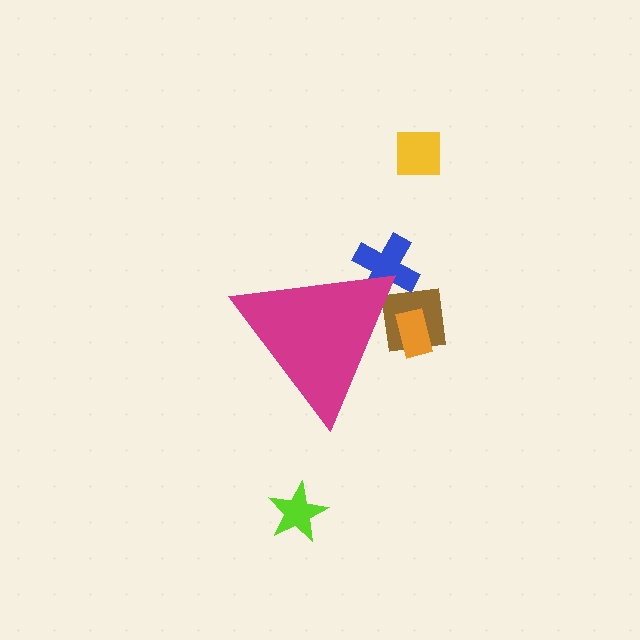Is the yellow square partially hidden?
No, the yellow square is fully visible.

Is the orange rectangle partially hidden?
Yes, the orange rectangle is partially hidden behind the magenta triangle.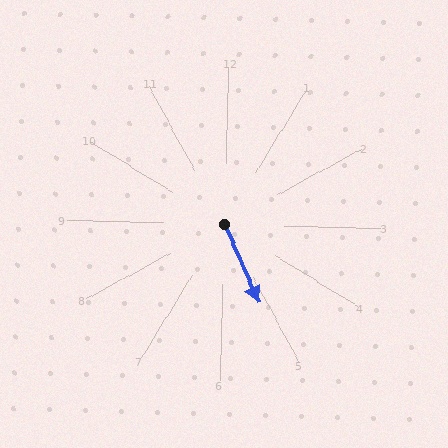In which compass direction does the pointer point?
Southeast.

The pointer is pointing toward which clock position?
Roughly 5 o'clock.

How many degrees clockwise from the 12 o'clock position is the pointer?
Approximately 155 degrees.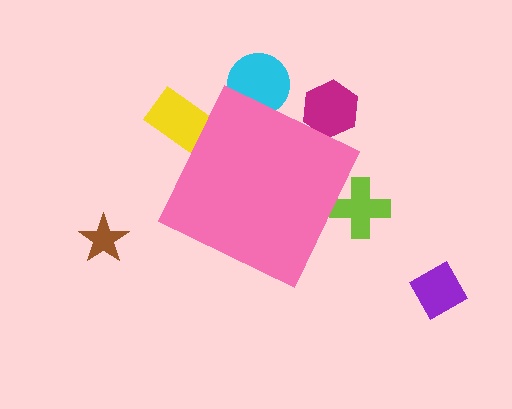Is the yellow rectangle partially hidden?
Yes, the yellow rectangle is partially hidden behind the pink diamond.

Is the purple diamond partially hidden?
No, the purple diamond is fully visible.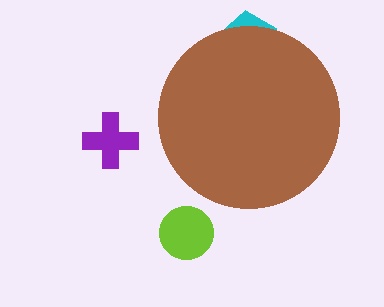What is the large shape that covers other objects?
A brown circle.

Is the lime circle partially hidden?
No, the lime circle is fully visible.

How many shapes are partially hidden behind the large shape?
1 shape is partially hidden.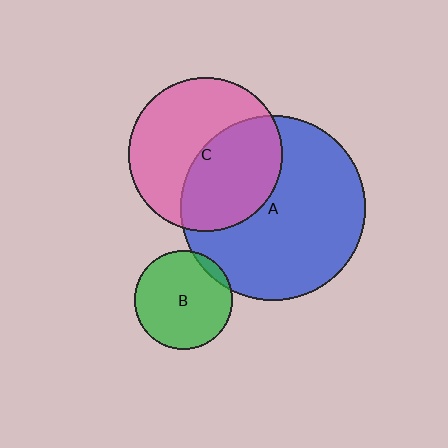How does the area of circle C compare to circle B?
Approximately 2.5 times.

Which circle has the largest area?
Circle A (blue).